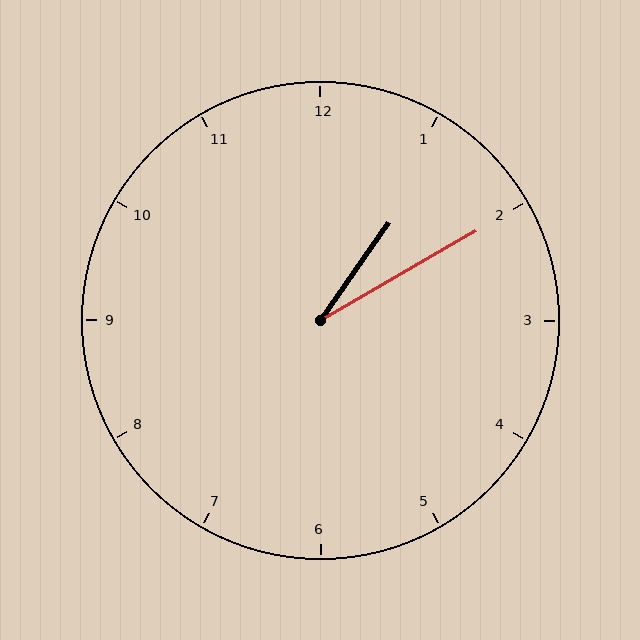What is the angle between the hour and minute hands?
Approximately 25 degrees.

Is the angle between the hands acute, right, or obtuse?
It is acute.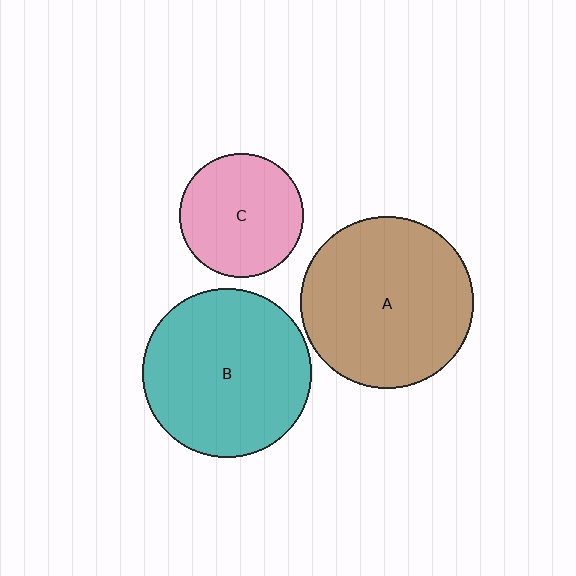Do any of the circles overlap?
No, none of the circles overlap.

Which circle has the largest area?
Circle A (brown).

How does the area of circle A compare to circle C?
Approximately 2.0 times.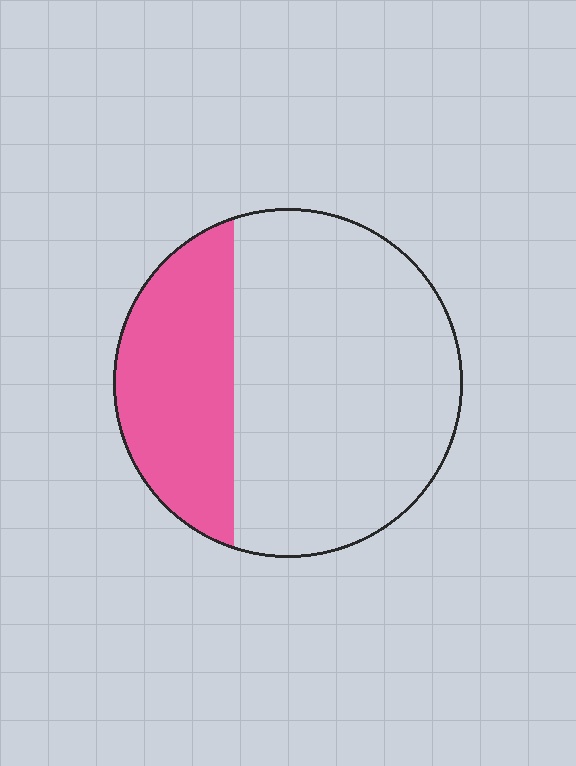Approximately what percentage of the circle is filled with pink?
Approximately 30%.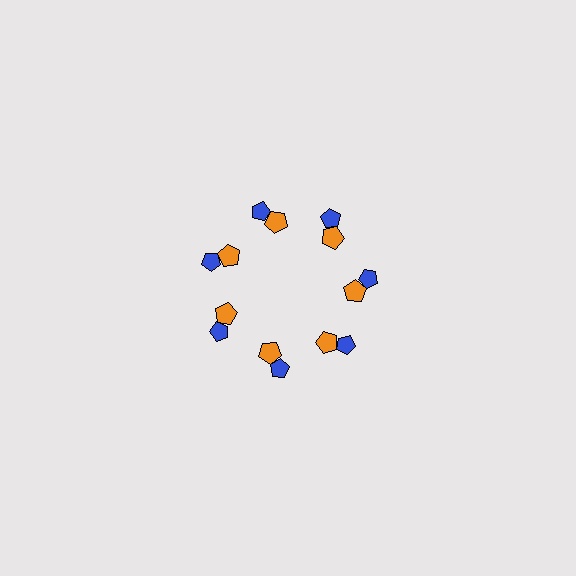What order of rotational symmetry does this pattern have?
This pattern has 7-fold rotational symmetry.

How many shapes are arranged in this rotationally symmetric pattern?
There are 14 shapes, arranged in 7 groups of 2.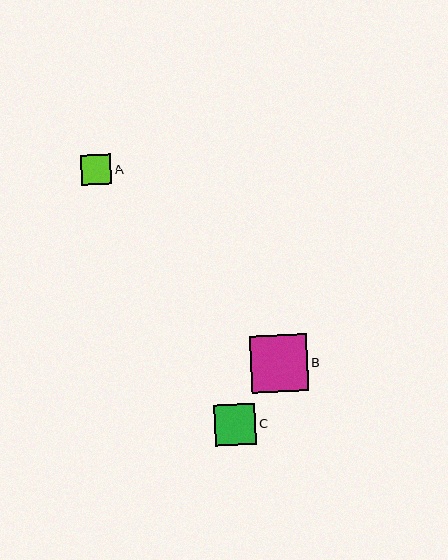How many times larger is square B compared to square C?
Square B is approximately 1.4 times the size of square C.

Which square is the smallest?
Square A is the smallest with a size of approximately 30 pixels.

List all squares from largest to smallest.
From largest to smallest: B, C, A.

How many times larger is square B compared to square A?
Square B is approximately 1.9 times the size of square A.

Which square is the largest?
Square B is the largest with a size of approximately 58 pixels.